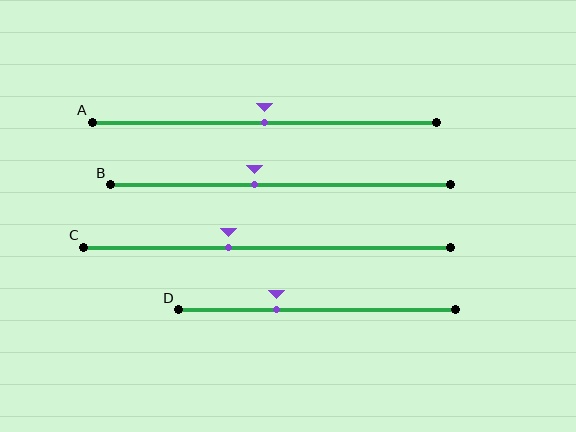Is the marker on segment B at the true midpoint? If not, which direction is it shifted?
No, the marker on segment B is shifted to the left by about 8% of the segment length.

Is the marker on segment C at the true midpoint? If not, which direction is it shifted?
No, the marker on segment C is shifted to the left by about 11% of the segment length.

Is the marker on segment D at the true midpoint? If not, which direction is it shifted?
No, the marker on segment D is shifted to the left by about 15% of the segment length.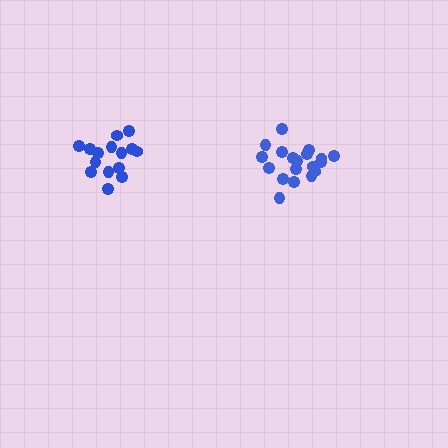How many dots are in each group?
Group 1: 15 dots, Group 2: 20 dots (35 total).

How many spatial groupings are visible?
There are 2 spatial groupings.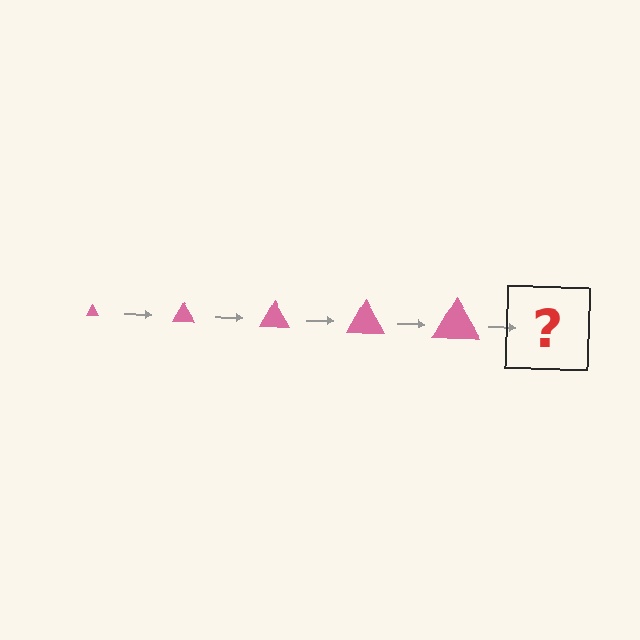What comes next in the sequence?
The next element should be a pink triangle, larger than the previous one.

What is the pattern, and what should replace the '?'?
The pattern is that the triangle gets progressively larger each step. The '?' should be a pink triangle, larger than the previous one.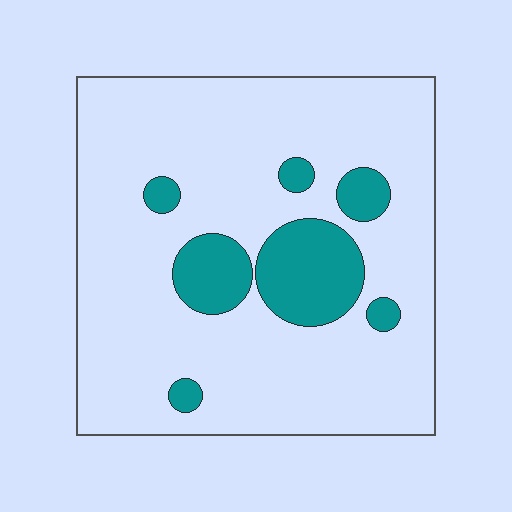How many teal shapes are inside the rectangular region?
7.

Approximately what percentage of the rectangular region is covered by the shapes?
Approximately 15%.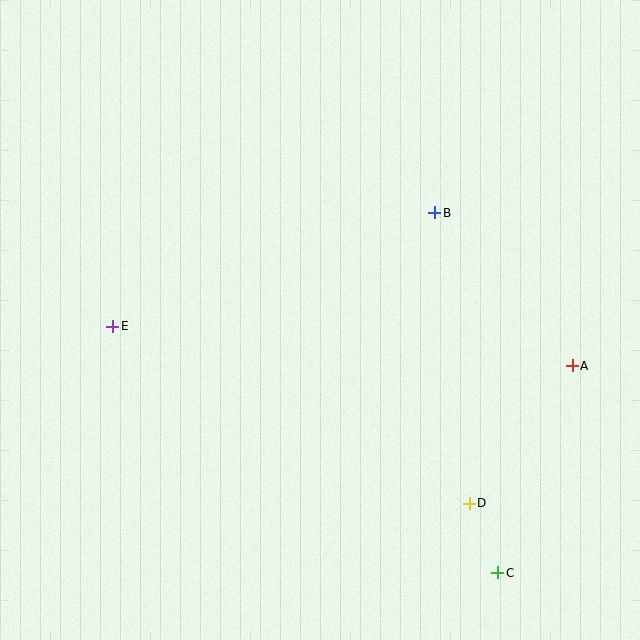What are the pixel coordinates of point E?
Point E is at (113, 326).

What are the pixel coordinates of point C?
Point C is at (498, 573).